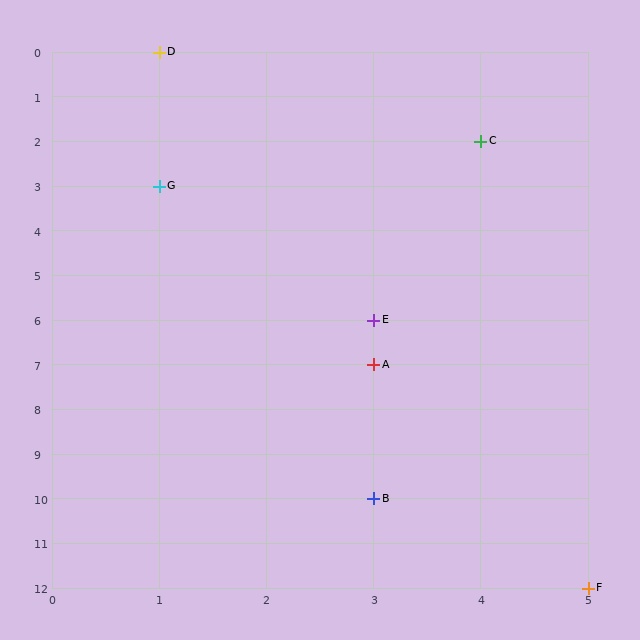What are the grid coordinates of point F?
Point F is at grid coordinates (5, 12).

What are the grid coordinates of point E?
Point E is at grid coordinates (3, 6).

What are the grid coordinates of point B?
Point B is at grid coordinates (3, 10).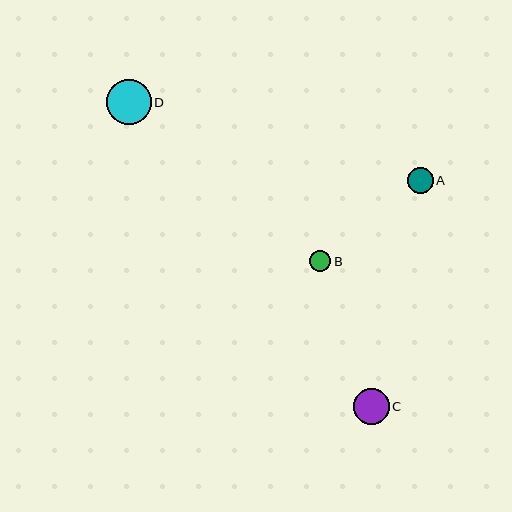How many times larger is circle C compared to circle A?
Circle C is approximately 1.4 times the size of circle A.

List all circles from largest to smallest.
From largest to smallest: D, C, A, B.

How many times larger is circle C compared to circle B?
Circle C is approximately 1.7 times the size of circle B.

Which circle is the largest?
Circle D is the largest with a size of approximately 44 pixels.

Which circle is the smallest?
Circle B is the smallest with a size of approximately 21 pixels.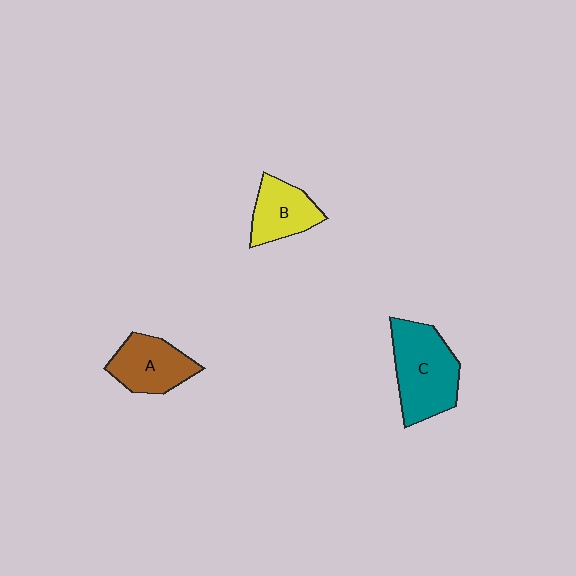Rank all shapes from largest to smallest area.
From largest to smallest: C (teal), A (brown), B (yellow).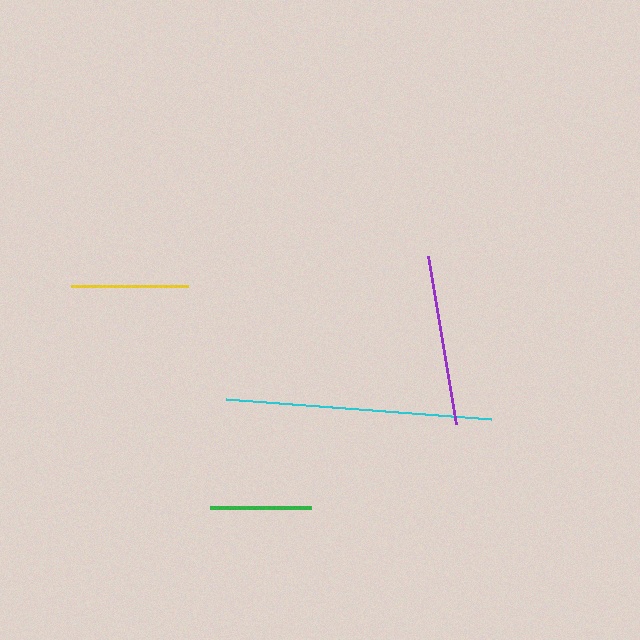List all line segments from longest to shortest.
From longest to shortest: cyan, purple, yellow, green.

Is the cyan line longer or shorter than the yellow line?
The cyan line is longer than the yellow line.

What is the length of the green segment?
The green segment is approximately 101 pixels long.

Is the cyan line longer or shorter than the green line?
The cyan line is longer than the green line.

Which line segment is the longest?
The cyan line is the longest at approximately 266 pixels.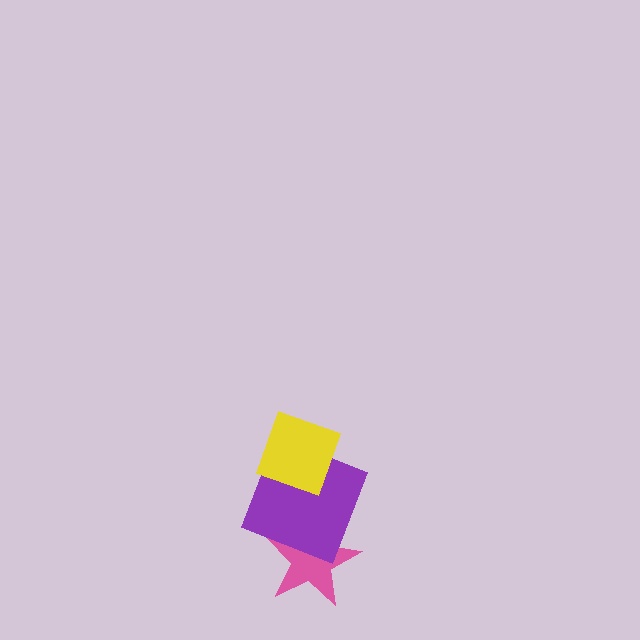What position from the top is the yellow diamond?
The yellow diamond is 1st from the top.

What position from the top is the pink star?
The pink star is 3rd from the top.